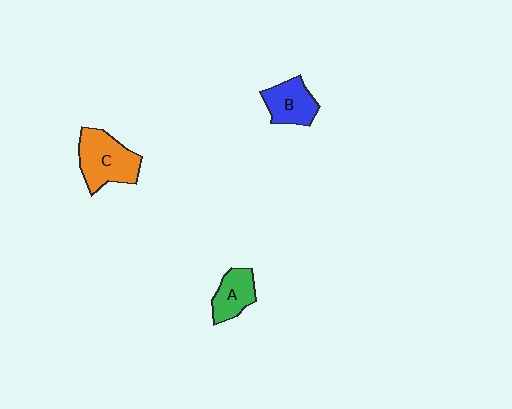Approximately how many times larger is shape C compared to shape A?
Approximately 1.6 times.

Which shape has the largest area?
Shape C (orange).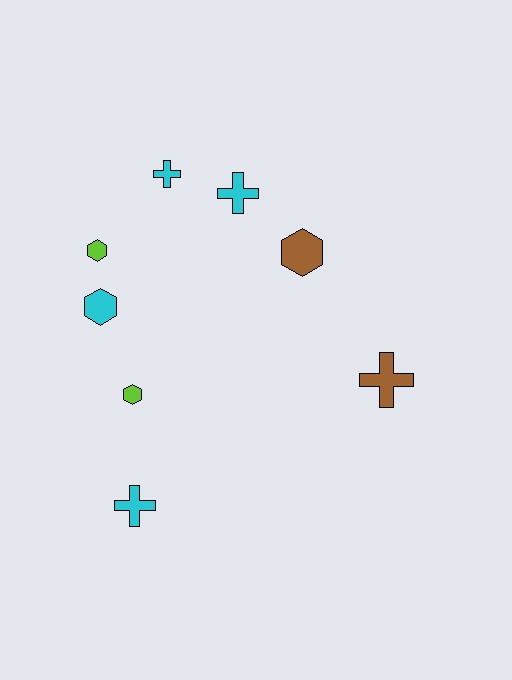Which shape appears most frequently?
Cross, with 4 objects.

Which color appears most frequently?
Cyan, with 4 objects.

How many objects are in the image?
There are 8 objects.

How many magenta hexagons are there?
There are no magenta hexagons.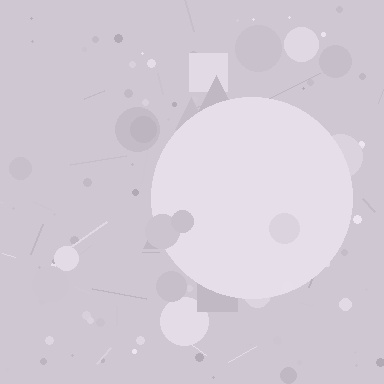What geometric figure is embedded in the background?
A circle is embedded in the background.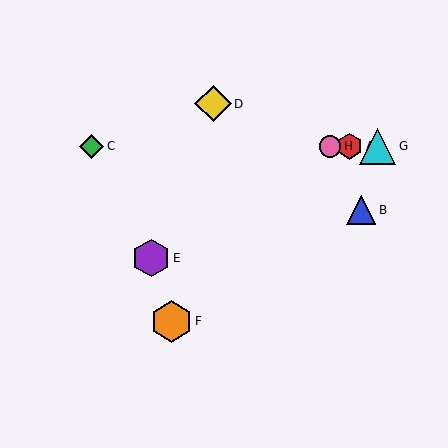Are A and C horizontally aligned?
Yes, both are at y≈146.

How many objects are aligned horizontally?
4 objects (A, C, G, H) are aligned horizontally.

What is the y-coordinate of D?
Object D is at y≈104.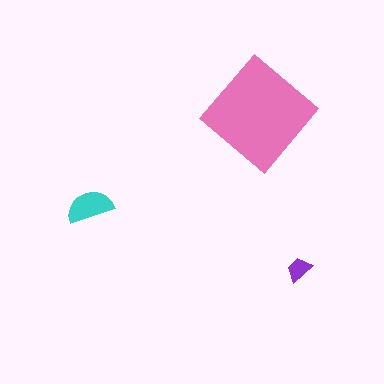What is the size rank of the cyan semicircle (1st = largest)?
2nd.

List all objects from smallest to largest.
The purple trapezoid, the cyan semicircle, the pink diamond.